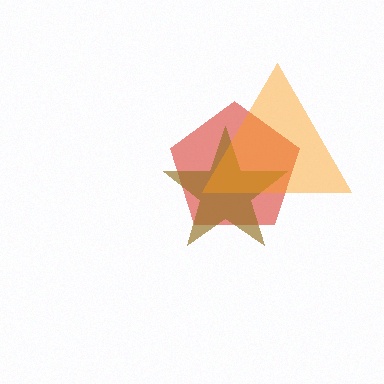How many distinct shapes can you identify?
There are 3 distinct shapes: a red pentagon, a brown star, an orange triangle.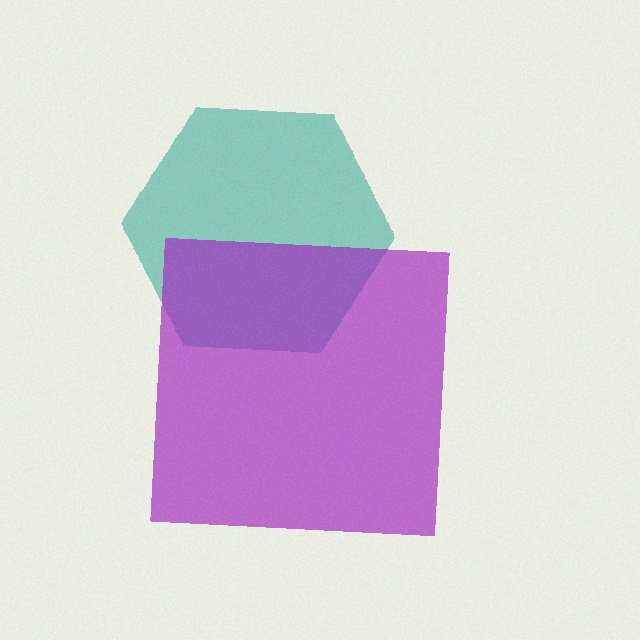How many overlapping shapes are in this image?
There are 2 overlapping shapes in the image.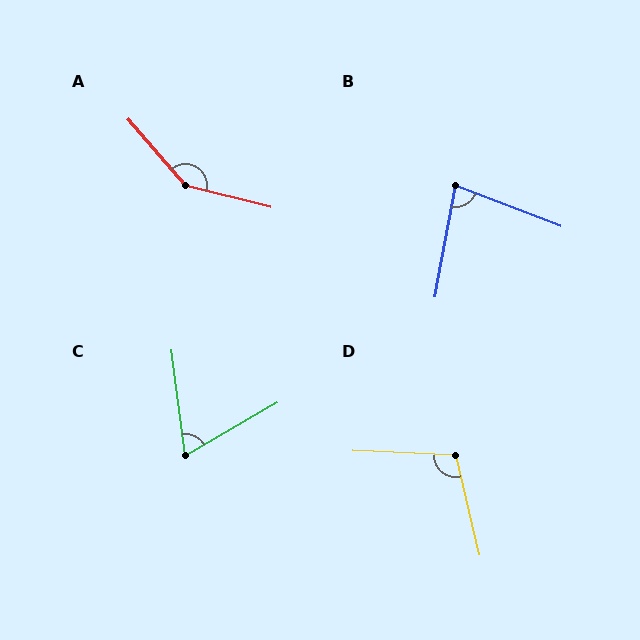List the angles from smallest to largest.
C (67°), B (80°), D (106°), A (145°).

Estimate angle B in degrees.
Approximately 80 degrees.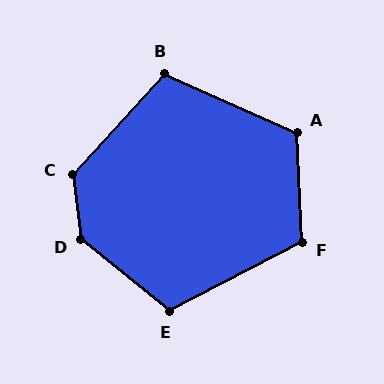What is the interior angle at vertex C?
Approximately 130 degrees (obtuse).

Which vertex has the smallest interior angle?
B, at approximately 109 degrees.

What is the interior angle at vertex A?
Approximately 116 degrees (obtuse).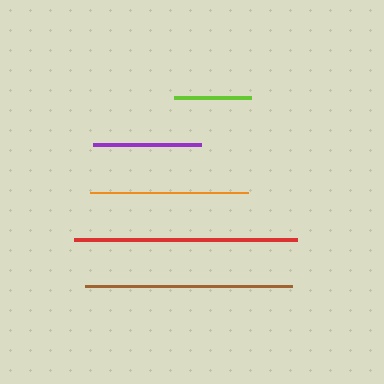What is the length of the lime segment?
The lime segment is approximately 77 pixels long.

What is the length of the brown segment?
The brown segment is approximately 206 pixels long.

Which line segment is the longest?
The red line is the longest at approximately 224 pixels.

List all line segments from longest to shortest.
From longest to shortest: red, brown, orange, purple, lime.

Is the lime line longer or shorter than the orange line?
The orange line is longer than the lime line.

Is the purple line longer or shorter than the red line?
The red line is longer than the purple line.